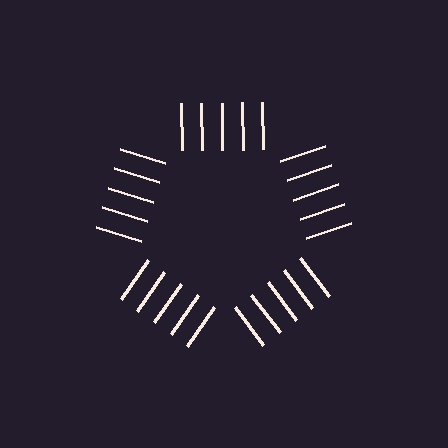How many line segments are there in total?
25 — 5 along each of the 5 edges.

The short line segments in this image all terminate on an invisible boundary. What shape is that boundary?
An illusory pentagon — the line segments terminate on its edges but no continuous stroke is drawn.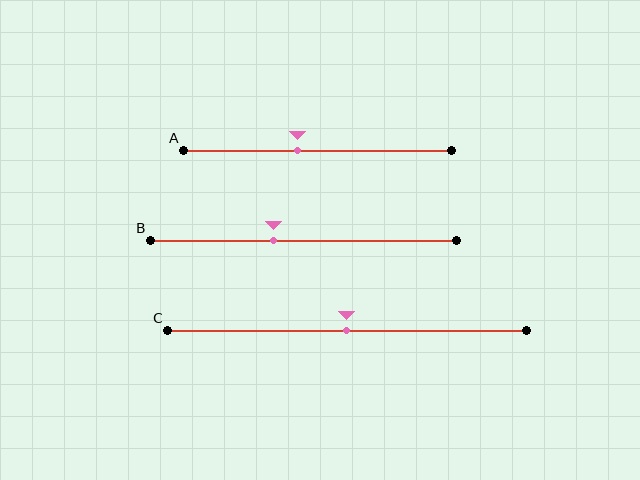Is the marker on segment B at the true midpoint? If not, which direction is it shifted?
No, the marker on segment B is shifted to the left by about 10% of the segment length.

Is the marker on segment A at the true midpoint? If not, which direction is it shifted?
No, the marker on segment A is shifted to the left by about 8% of the segment length.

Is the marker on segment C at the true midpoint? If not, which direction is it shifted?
Yes, the marker on segment C is at the true midpoint.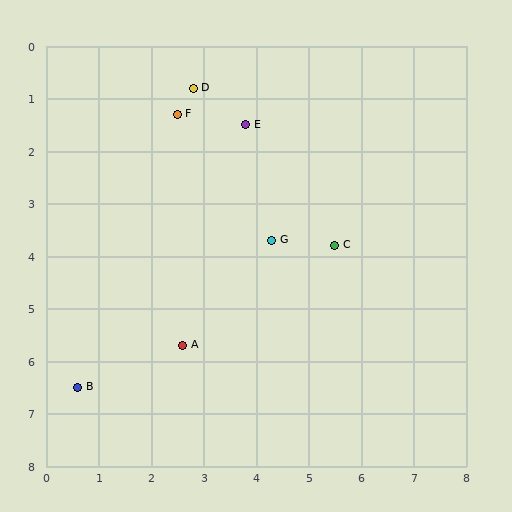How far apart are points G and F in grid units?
Points G and F are about 3.0 grid units apart.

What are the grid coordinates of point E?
Point E is at approximately (3.8, 1.5).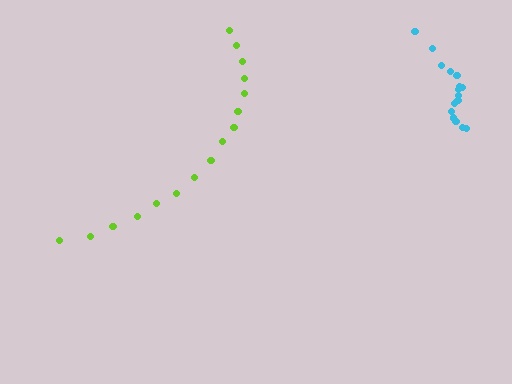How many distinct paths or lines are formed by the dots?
There are 2 distinct paths.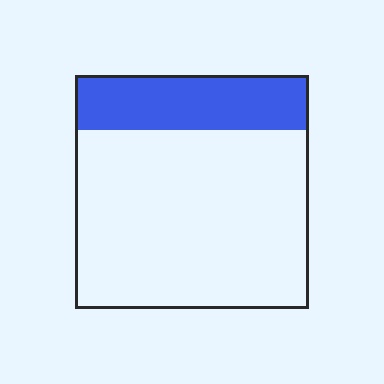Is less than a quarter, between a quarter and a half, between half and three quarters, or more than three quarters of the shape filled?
Less than a quarter.